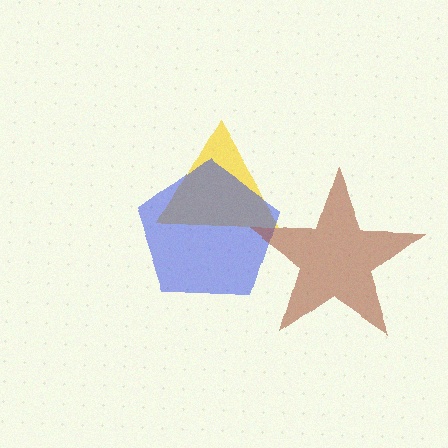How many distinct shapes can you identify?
There are 3 distinct shapes: a yellow triangle, a blue pentagon, a brown star.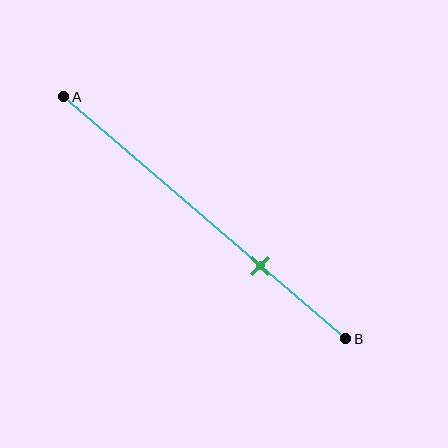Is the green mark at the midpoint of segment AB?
No, the mark is at about 70% from A, not at the 50% midpoint.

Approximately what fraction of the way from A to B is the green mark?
The green mark is approximately 70% of the way from A to B.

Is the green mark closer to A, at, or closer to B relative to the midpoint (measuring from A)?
The green mark is closer to point B than the midpoint of segment AB.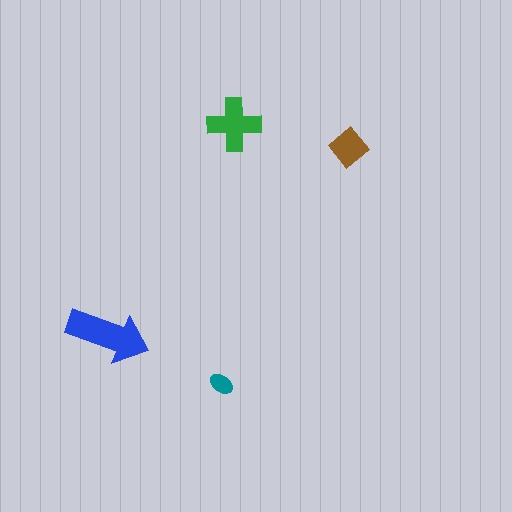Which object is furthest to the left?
The blue arrow is leftmost.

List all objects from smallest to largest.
The teal ellipse, the brown diamond, the green cross, the blue arrow.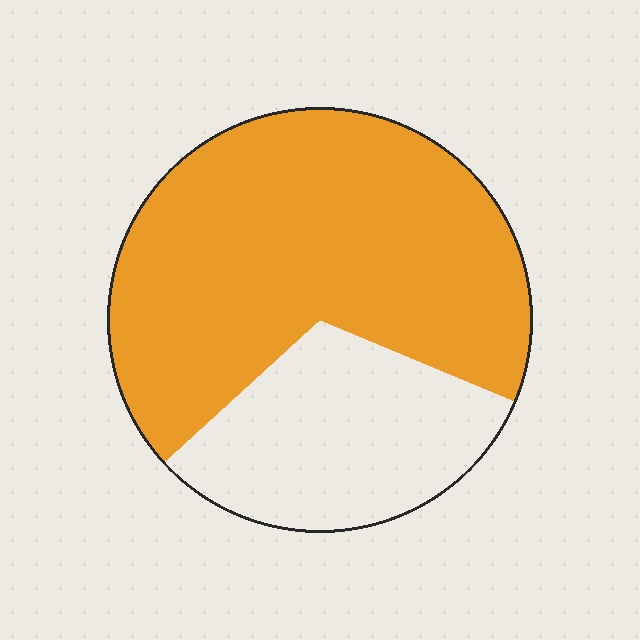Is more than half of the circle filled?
Yes.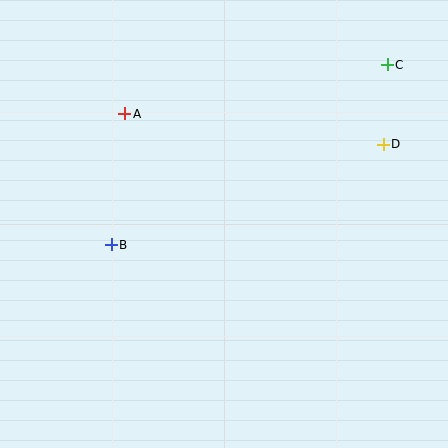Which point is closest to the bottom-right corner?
Point D is closest to the bottom-right corner.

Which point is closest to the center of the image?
Point B at (111, 245) is closest to the center.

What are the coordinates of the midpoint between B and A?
The midpoint between B and A is at (118, 179).